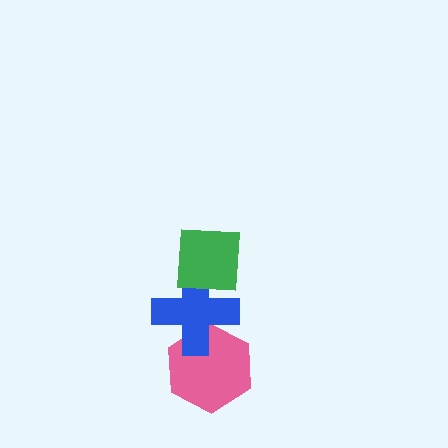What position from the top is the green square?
The green square is 1st from the top.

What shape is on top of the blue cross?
The green square is on top of the blue cross.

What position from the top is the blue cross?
The blue cross is 2nd from the top.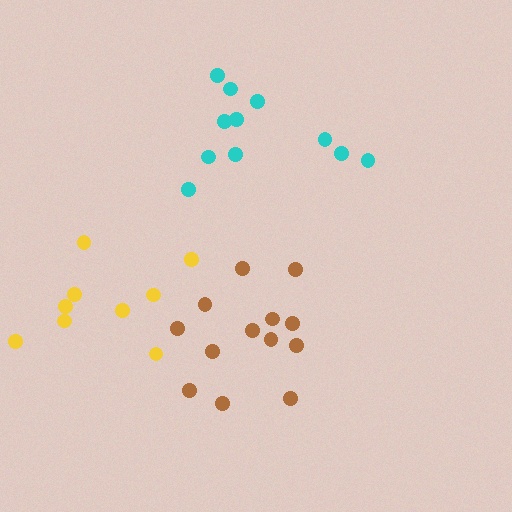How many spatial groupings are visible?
There are 3 spatial groupings.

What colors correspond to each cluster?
The clusters are colored: yellow, cyan, brown.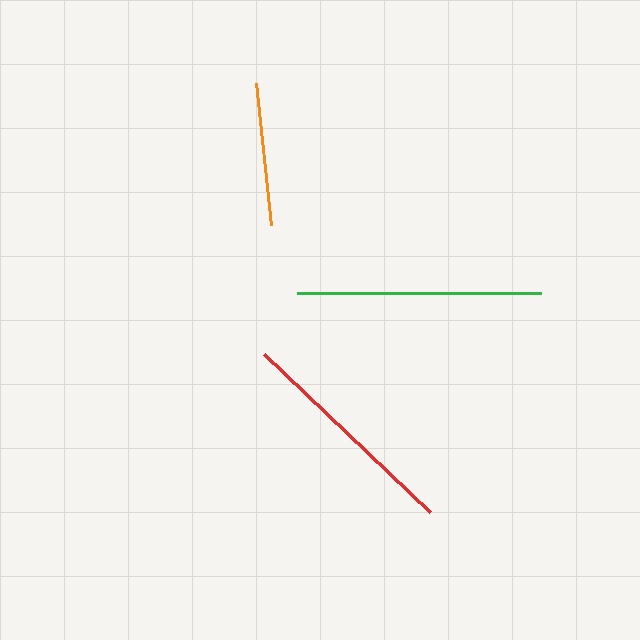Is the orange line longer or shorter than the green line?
The green line is longer than the orange line.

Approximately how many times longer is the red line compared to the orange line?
The red line is approximately 1.6 times the length of the orange line.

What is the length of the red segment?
The red segment is approximately 229 pixels long.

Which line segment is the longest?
The green line is the longest at approximately 244 pixels.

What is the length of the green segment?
The green segment is approximately 244 pixels long.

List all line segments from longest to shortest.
From longest to shortest: green, red, orange.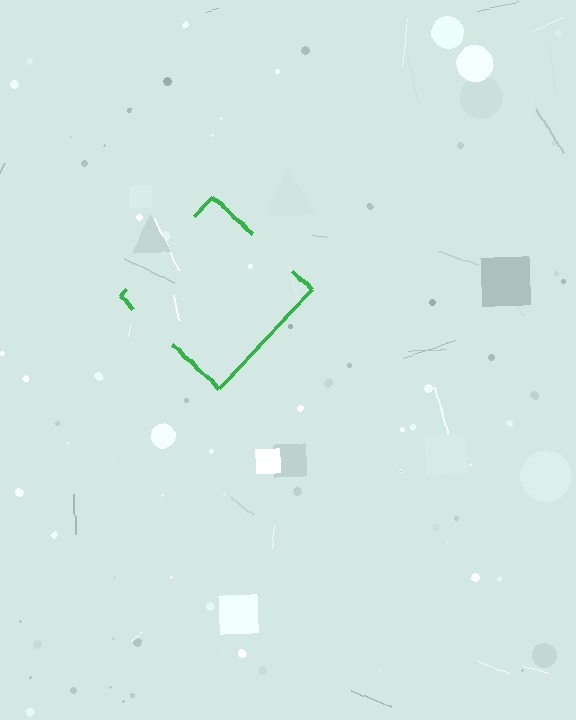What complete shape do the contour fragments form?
The contour fragments form a diamond.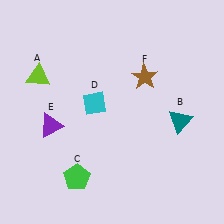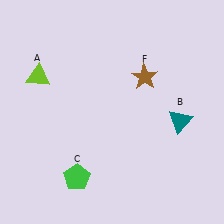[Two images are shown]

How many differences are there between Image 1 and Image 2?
There are 2 differences between the two images.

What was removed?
The purple triangle (E), the cyan diamond (D) were removed in Image 2.